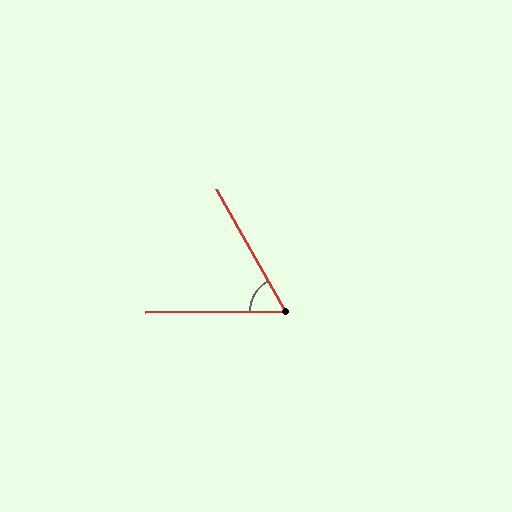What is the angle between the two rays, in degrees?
Approximately 61 degrees.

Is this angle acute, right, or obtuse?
It is acute.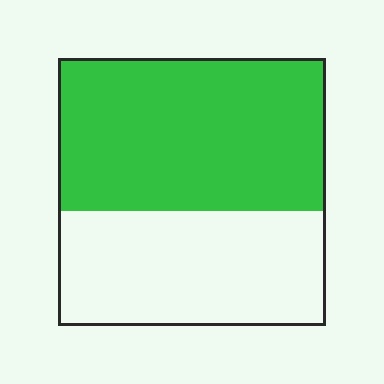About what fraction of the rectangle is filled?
About three fifths (3/5).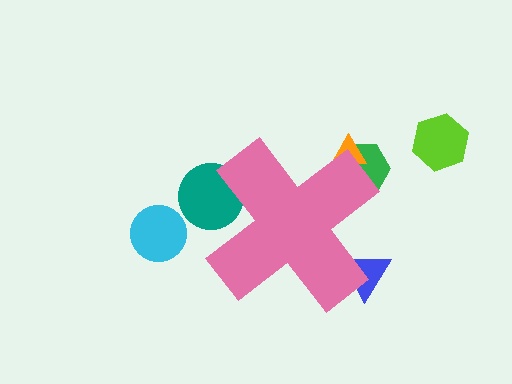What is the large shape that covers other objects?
A pink cross.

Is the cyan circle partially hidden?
No, the cyan circle is fully visible.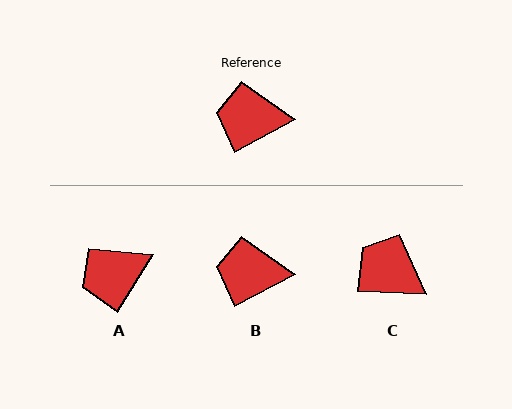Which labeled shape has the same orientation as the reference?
B.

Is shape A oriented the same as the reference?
No, it is off by about 30 degrees.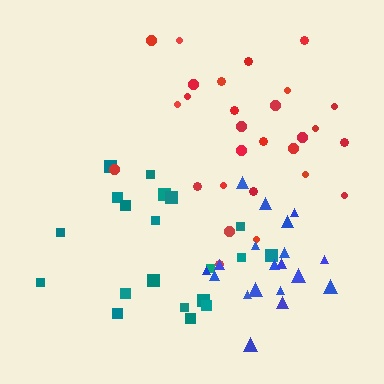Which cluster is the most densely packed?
Blue.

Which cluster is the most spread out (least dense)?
Teal.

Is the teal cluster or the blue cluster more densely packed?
Blue.